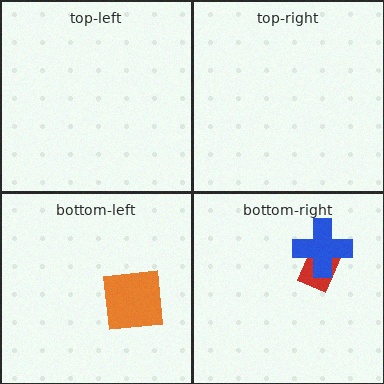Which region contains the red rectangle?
The bottom-right region.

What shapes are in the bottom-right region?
The red rectangle, the blue cross.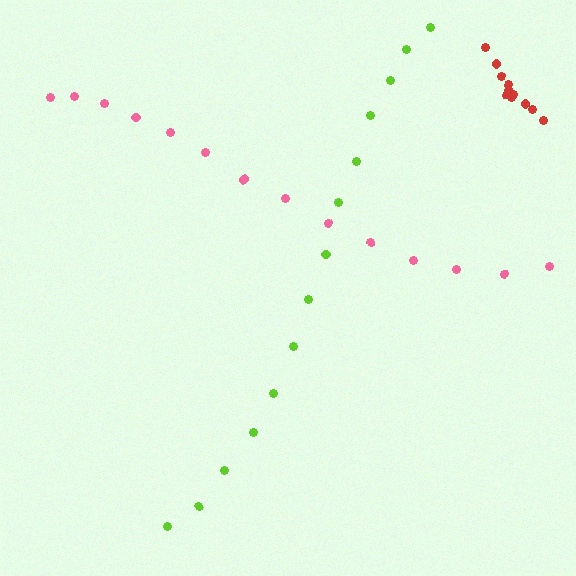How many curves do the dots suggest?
There are 3 distinct paths.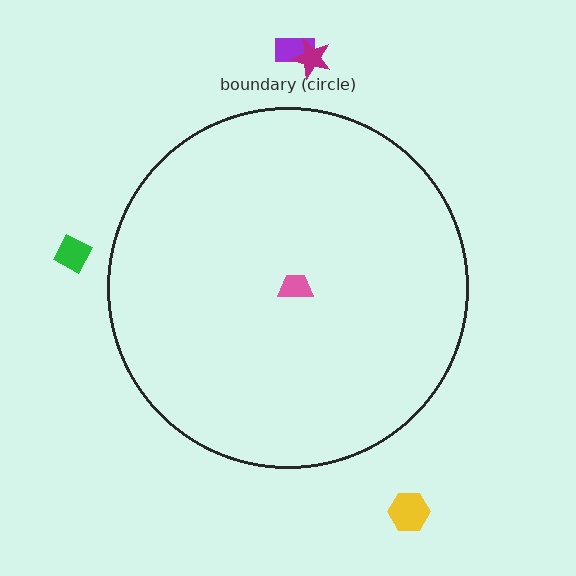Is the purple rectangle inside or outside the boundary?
Outside.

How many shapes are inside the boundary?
1 inside, 4 outside.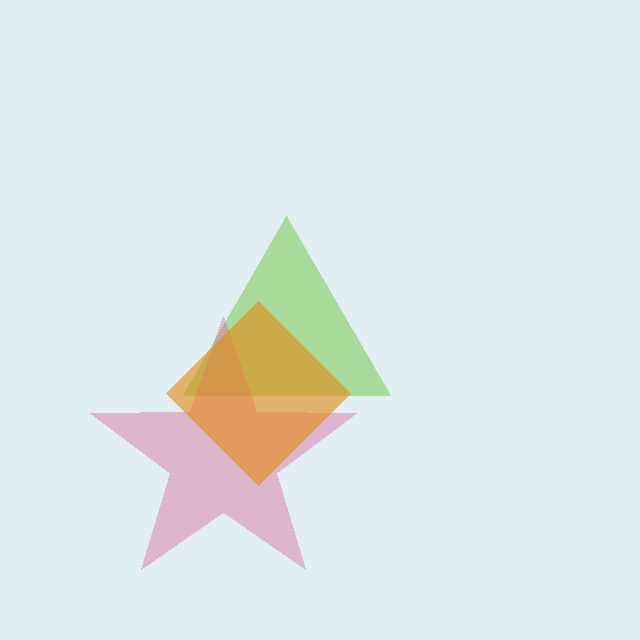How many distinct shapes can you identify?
There are 3 distinct shapes: a lime triangle, a pink star, an orange diamond.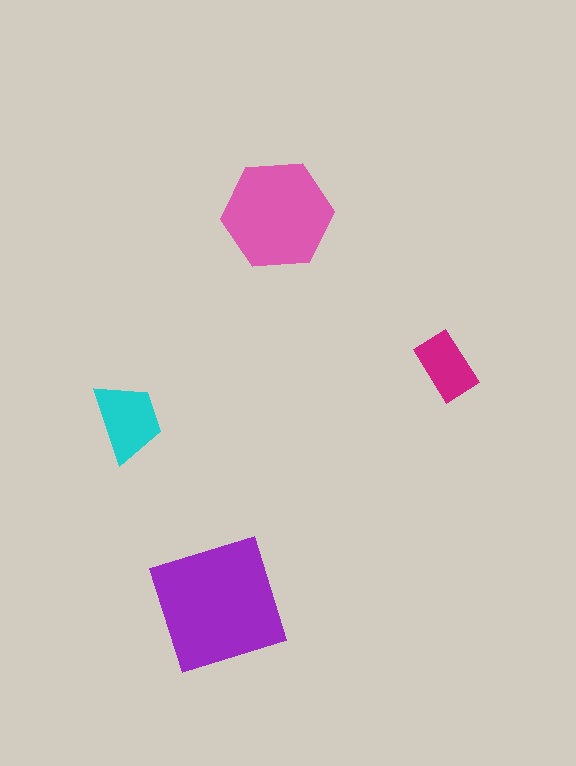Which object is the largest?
The purple square.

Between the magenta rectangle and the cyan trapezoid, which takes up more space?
The cyan trapezoid.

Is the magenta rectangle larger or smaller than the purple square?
Smaller.